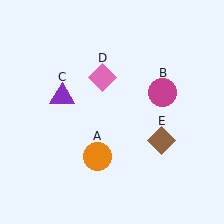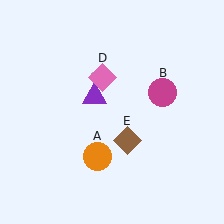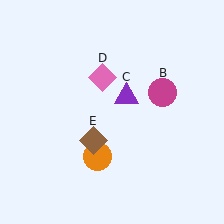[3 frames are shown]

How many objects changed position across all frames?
2 objects changed position: purple triangle (object C), brown diamond (object E).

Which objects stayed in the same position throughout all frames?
Orange circle (object A) and magenta circle (object B) and pink diamond (object D) remained stationary.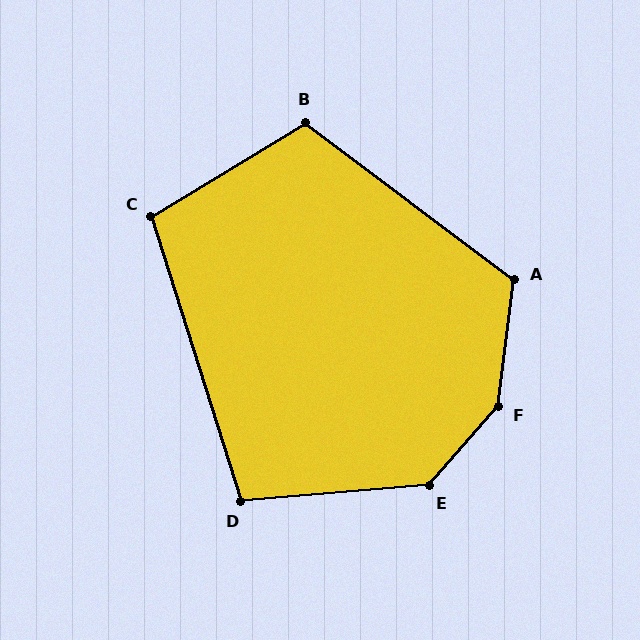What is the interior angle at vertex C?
Approximately 104 degrees (obtuse).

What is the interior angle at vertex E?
Approximately 136 degrees (obtuse).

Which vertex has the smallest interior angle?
D, at approximately 103 degrees.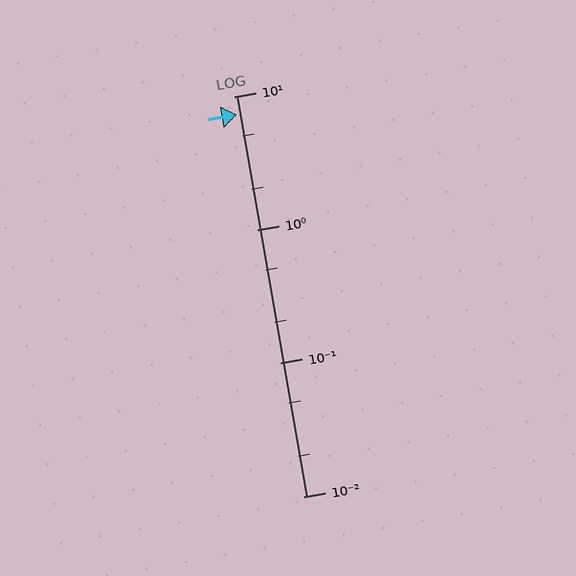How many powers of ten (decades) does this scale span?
The scale spans 3 decades, from 0.01 to 10.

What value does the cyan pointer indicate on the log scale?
The pointer indicates approximately 7.3.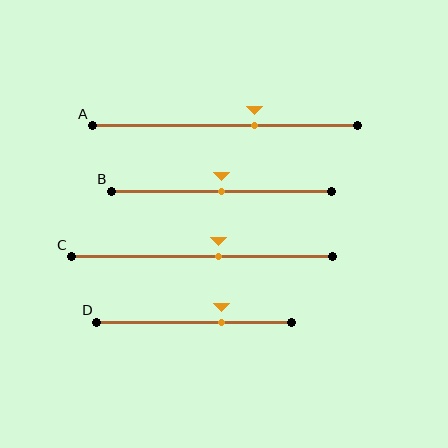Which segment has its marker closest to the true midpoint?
Segment B has its marker closest to the true midpoint.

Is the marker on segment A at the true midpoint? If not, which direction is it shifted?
No, the marker on segment A is shifted to the right by about 11% of the segment length.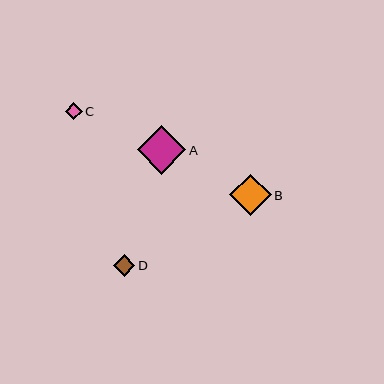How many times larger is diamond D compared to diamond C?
Diamond D is approximately 1.3 times the size of diamond C.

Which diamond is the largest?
Diamond A is the largest with a size of approximately 48 pixels.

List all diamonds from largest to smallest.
From largest to smallest: A, B, D, C.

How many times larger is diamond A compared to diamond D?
Diamond A is approximately 2.2 times the size of diamond D.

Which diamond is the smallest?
Diamond C is the smallest with a size of approximately 17 pixels.